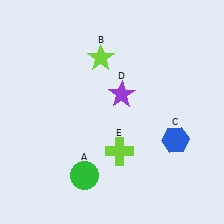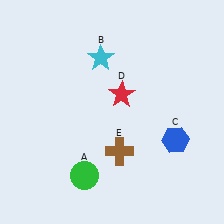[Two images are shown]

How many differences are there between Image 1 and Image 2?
There are 3 differences between the two images.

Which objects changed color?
B changed from lime to cyan. D changed from purple to red. E changed from lime to brown.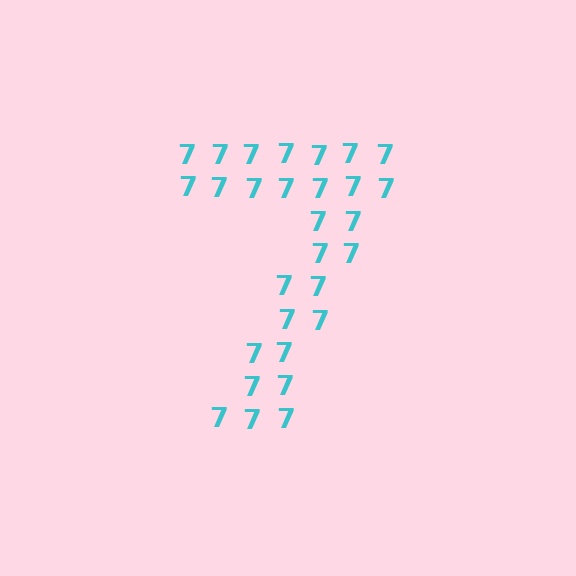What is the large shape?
The large shape is the digit 7.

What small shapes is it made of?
It is made of small digit 7's.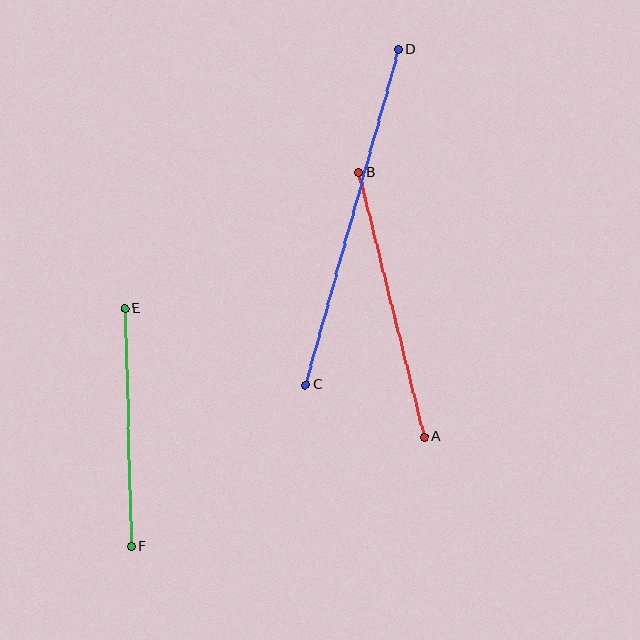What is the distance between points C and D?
The distance is approximately 348 pixels.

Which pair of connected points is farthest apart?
Points C and D are farthest apart.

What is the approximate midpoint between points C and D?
The midpoint is at approximately (352, 217) pixels.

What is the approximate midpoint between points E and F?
The midpoint is at approximately (128, 428) pixels.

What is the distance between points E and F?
The distance is approximately 238 pixels.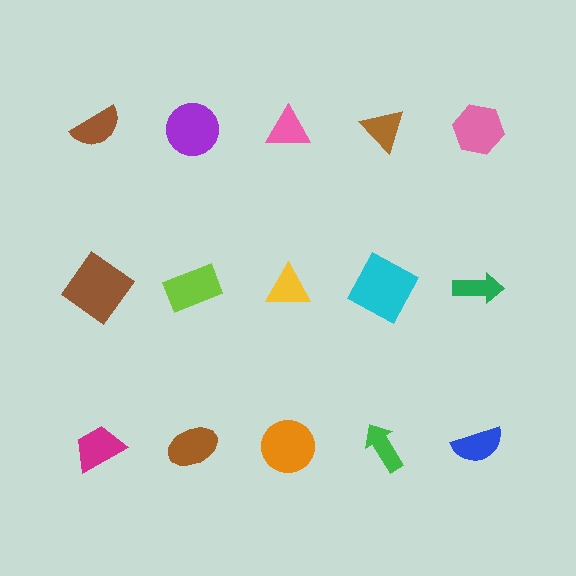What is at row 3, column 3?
An orange circle.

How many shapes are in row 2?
5 shapes.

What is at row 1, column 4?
A brown triangle.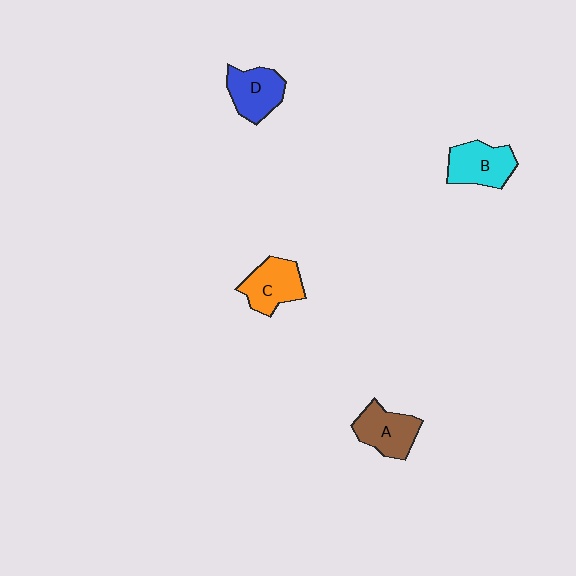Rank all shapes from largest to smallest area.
From largest to smallest: B (cyan), C (orange), A (brown), D (blue).